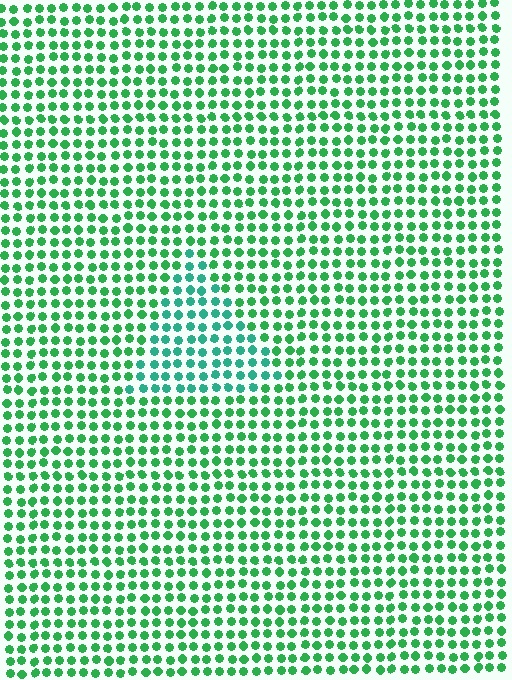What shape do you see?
I see a triangle.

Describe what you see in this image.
The image is filled with small green elements in a uniform arrangement. A triangle-shaped region is visible where the elements are tinted to a slightly different hue, forming a subtle color boundary.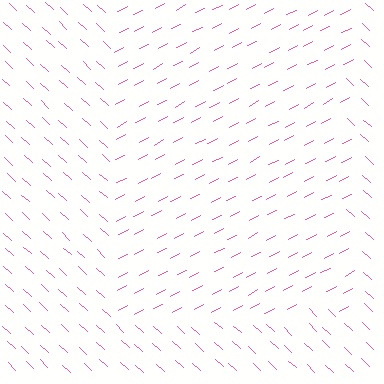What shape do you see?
I see a rectangle.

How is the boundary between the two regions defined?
The boundary is defined purely by a change in line orientation (approximately 70 degrees difference). All lines are the same color and thickness.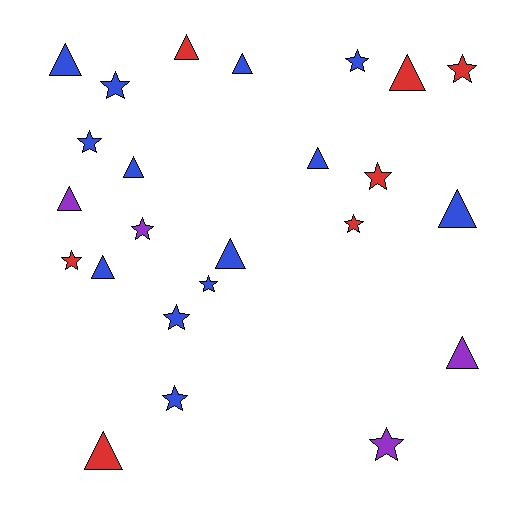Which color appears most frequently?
Blue, with 13 objects.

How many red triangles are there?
There are 3 red triangles.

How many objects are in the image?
There are 24 objects.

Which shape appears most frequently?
Star, with 12 objects.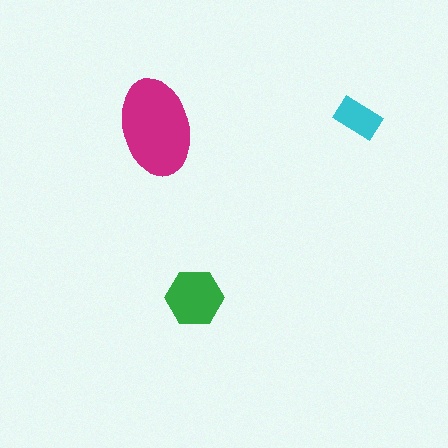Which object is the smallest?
The cyan rectangle.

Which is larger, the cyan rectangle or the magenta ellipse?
The magenta ellipse.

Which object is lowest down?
The green hexagon is bottommost.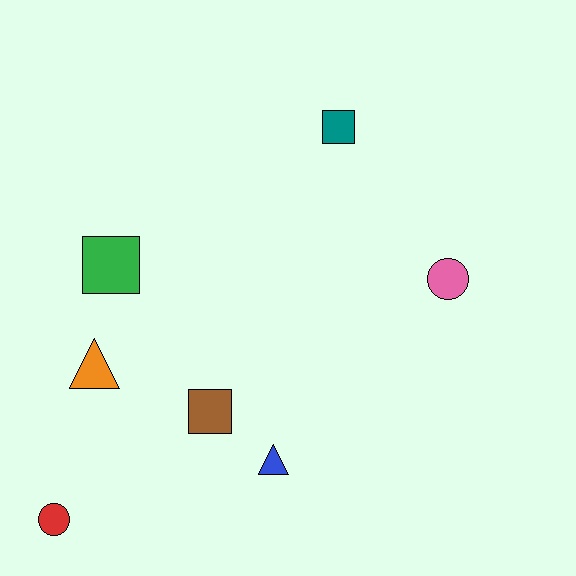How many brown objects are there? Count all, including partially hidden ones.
There is 1 brown object.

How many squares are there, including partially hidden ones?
There are 3 squares.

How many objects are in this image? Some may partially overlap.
There are 7 objects.